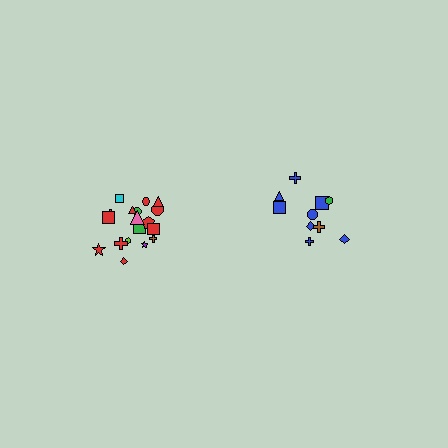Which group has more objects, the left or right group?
The left group.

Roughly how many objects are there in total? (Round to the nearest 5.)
Roughly 30 objects in total.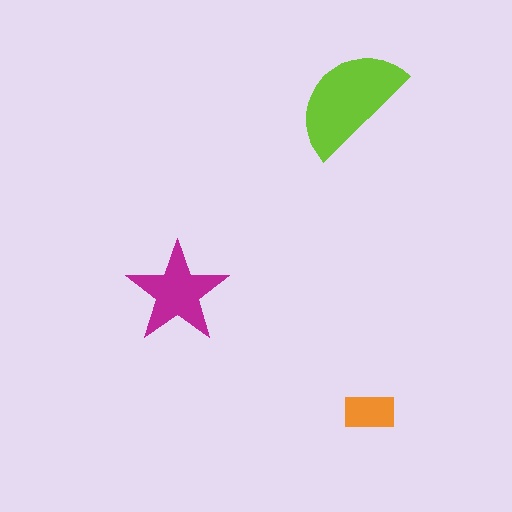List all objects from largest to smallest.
The lime semicircle, the magenta star, the orange rectangle.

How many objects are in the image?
There are 3 objects in the image.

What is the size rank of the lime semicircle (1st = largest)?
1st.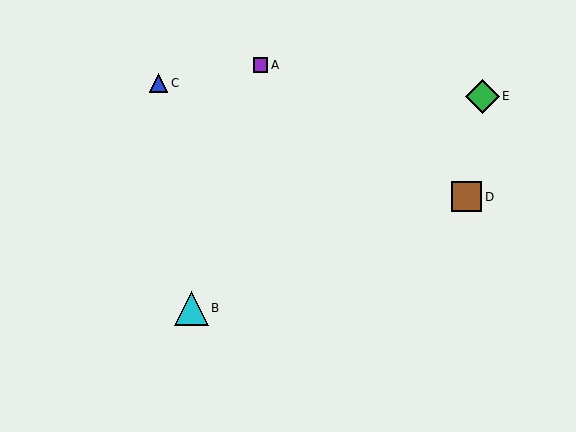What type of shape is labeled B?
Shape B is a cyan triangle.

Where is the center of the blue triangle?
The center of the blue triangle is at (159, 83).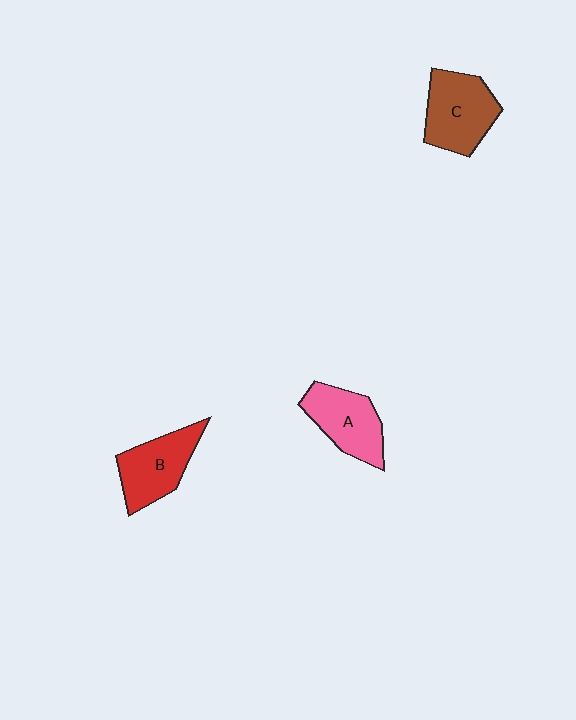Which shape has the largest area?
Shape C (brown).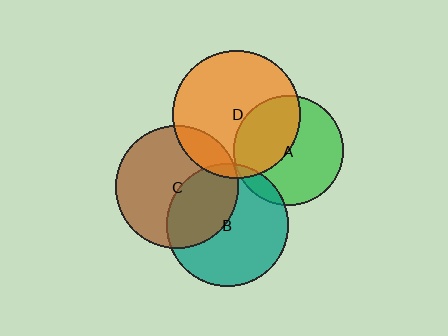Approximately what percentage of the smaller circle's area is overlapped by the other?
Approximately 40%.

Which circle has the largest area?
Circle D (orange).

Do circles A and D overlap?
Yes.